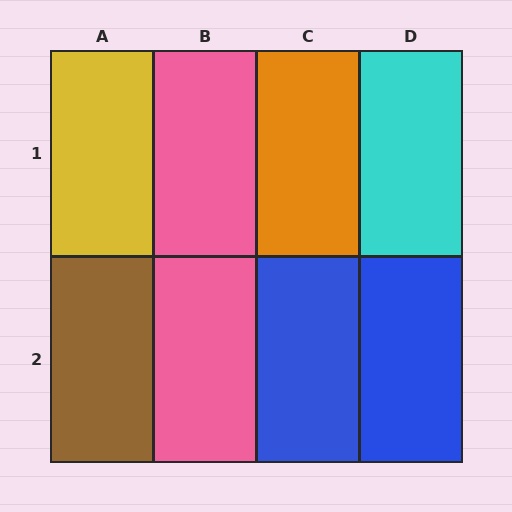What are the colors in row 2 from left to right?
Brown, pink, blue, blue.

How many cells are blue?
2 cells are blue.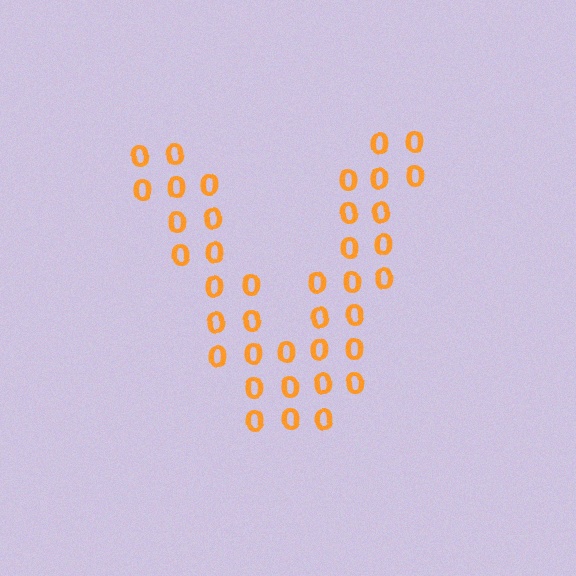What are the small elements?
The small elements are digit 0's.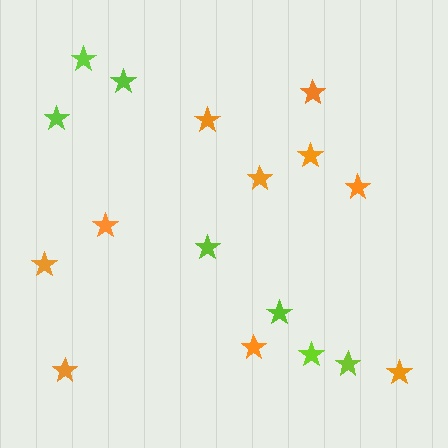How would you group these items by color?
There are 2 groups: one group of orange stars (10) and one group of lime stars (7).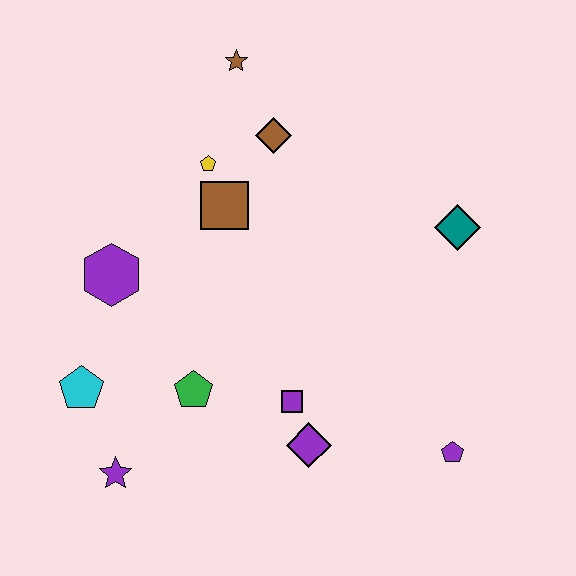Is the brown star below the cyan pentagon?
No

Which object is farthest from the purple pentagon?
The brown star is farthest from the purple pentagon.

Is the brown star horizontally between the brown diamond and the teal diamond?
No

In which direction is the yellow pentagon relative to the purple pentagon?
The yellow pentagon is above the purple pentagon.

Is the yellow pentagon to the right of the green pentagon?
Yes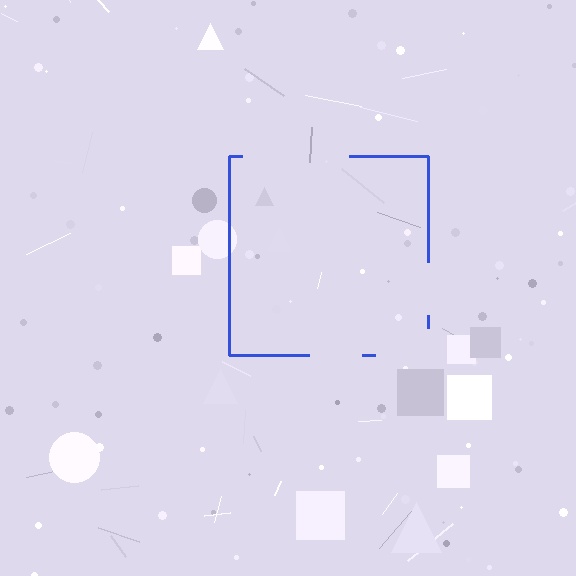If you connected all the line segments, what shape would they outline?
They would outline a square.